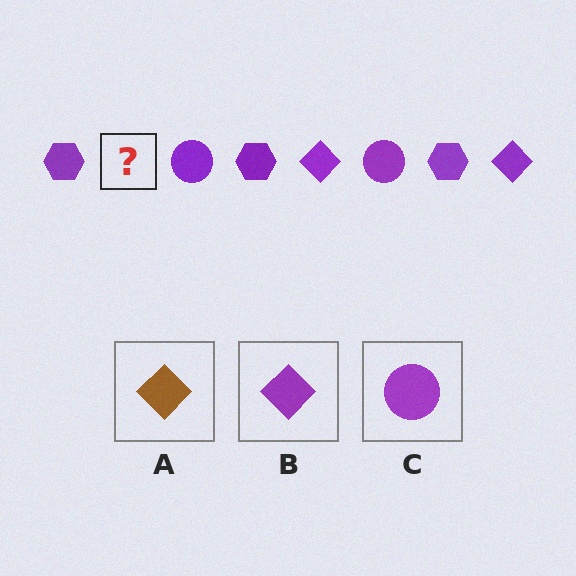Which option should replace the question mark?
Option B.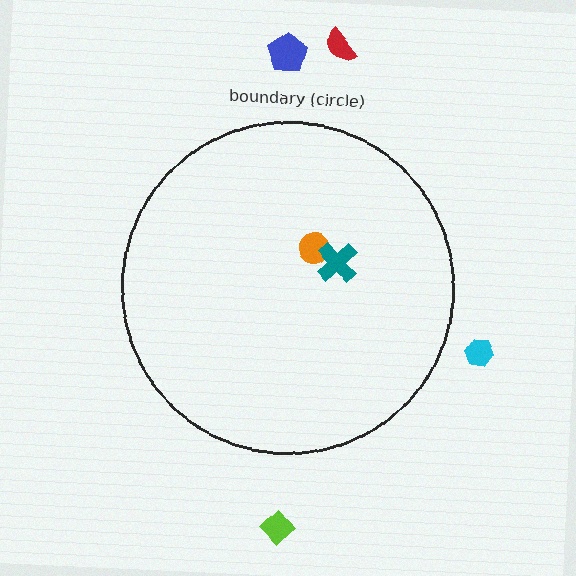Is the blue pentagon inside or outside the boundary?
Outside.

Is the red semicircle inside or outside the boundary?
Outside.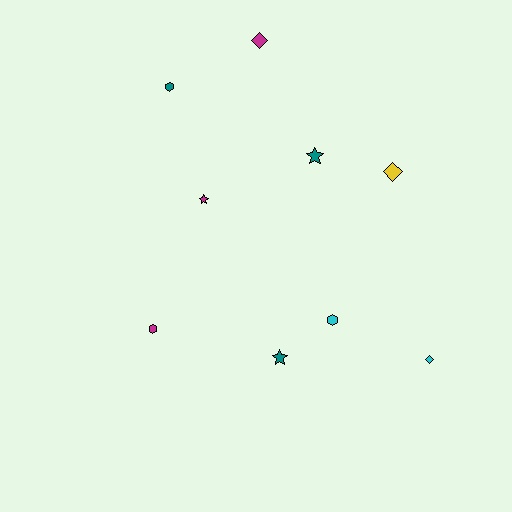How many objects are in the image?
There are 9 objects.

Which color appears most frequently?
Teal, with 3 objects.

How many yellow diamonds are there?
There is 1 yellow diamond.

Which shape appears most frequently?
Hexagon, with 3 objects.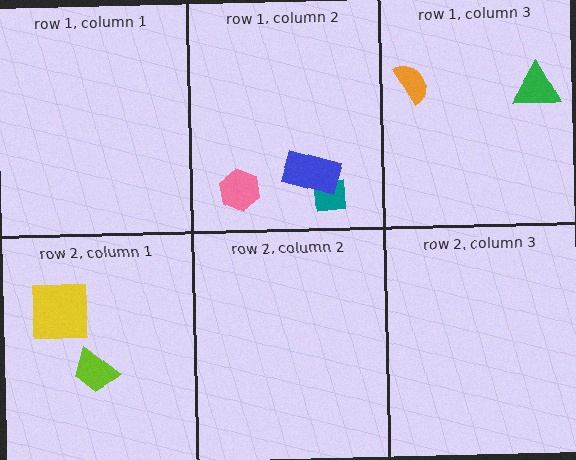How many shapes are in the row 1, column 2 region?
3.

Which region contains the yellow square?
The row 2, column 1 region.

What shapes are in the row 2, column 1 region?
The yellow square, the lime trapezoid.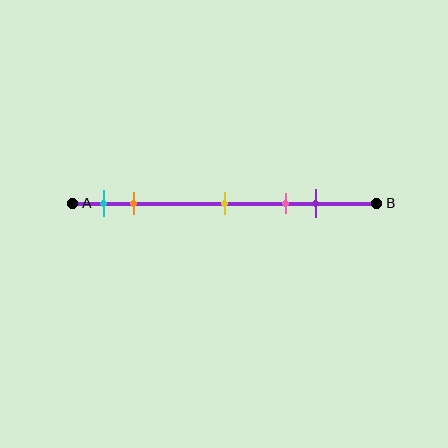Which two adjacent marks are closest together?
The cyan and orange marks are the closest adjacent pair.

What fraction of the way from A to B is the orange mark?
The orange mark is approximately 20% (0.2) of the way from A to B.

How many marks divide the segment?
There are 5 marks dividing the segment.